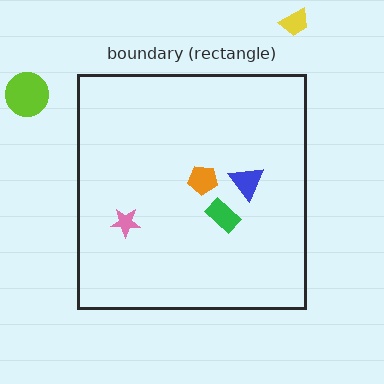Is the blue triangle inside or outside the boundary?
Inside.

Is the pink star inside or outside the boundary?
Inside.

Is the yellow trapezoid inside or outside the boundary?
Outside.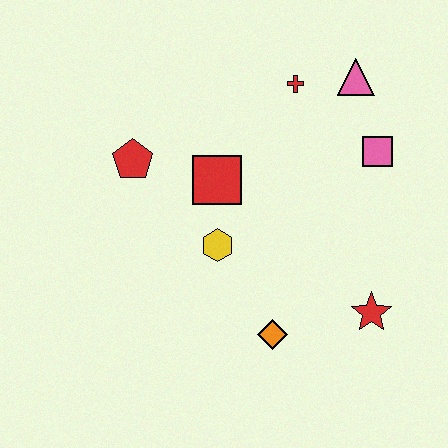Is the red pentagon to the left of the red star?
Yes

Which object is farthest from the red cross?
The orange diamond is farthest from the red cross.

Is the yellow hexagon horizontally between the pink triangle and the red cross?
No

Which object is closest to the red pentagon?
The red square is closest to the red pentagon.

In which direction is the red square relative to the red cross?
The red square is below the red cross.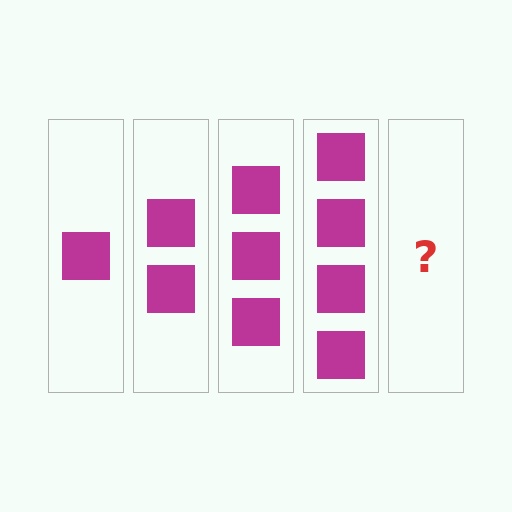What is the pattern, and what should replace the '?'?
The pattern is that each step adds one more square. The '?' should be 5 squares.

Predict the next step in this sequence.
The next step is 5 squares.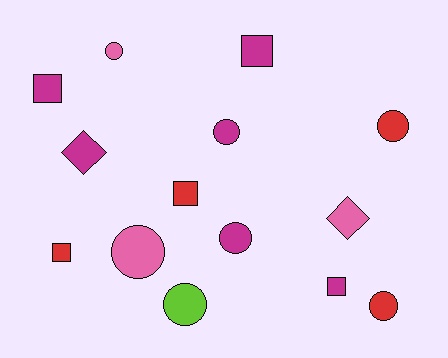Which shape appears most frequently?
Circle, with 7 objects.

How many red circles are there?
There are 2 red circles.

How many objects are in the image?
There are 14 objects.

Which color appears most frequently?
Magenta, with 6 objects.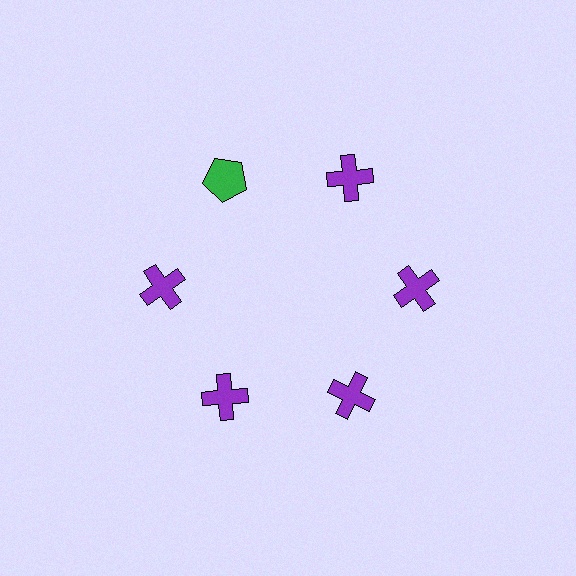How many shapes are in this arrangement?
There are 6 shapes arranged in a ring pattern.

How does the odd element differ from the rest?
It differs in both color (green instead of purple) and shape (pentagon instead of cross).